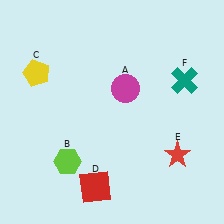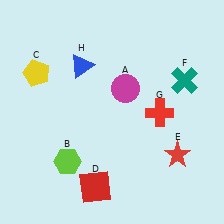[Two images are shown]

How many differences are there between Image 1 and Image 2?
There are 2 differences between the two images.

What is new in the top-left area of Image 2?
A blue triangle (H) was added in the top-left area of Image 2.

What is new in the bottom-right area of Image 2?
A red cross (G) was added in the bottom-right area of Image 2.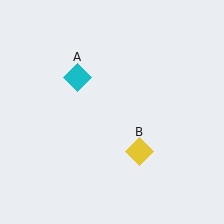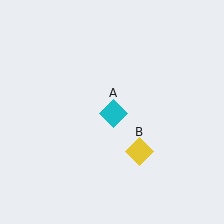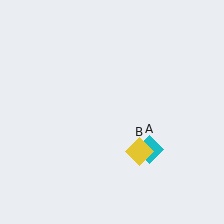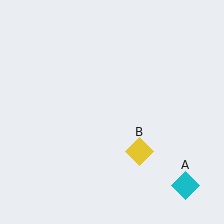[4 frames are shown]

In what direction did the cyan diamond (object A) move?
The cyan diamond (object A) moved down and to the right.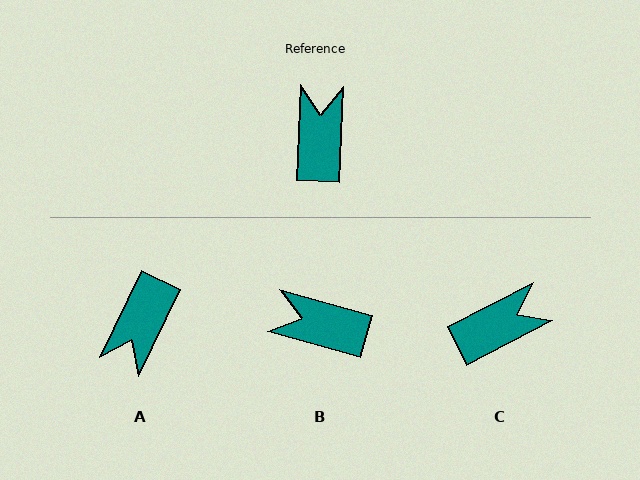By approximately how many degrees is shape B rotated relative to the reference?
Approximately 77 degrees counter-clockwise.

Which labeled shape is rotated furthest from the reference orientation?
A, about 156 degrees away.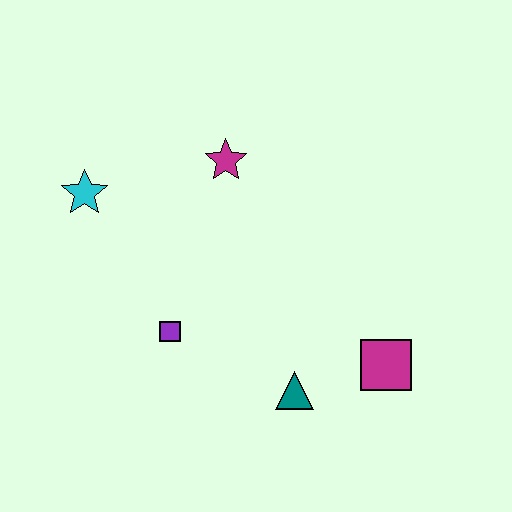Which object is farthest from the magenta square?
The cyan star is farthest from the magenta square.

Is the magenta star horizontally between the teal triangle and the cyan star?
Yes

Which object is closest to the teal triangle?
The magenta square is closest to the teal triangle.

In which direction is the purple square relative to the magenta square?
The purple square is to the left of the magenta square.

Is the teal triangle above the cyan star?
No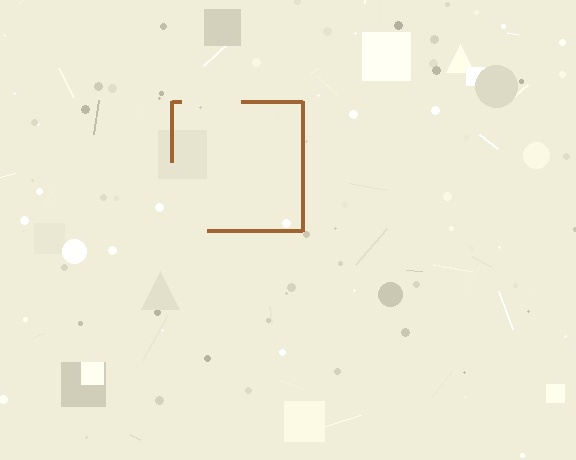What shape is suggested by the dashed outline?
The dashed outline suggests a square.